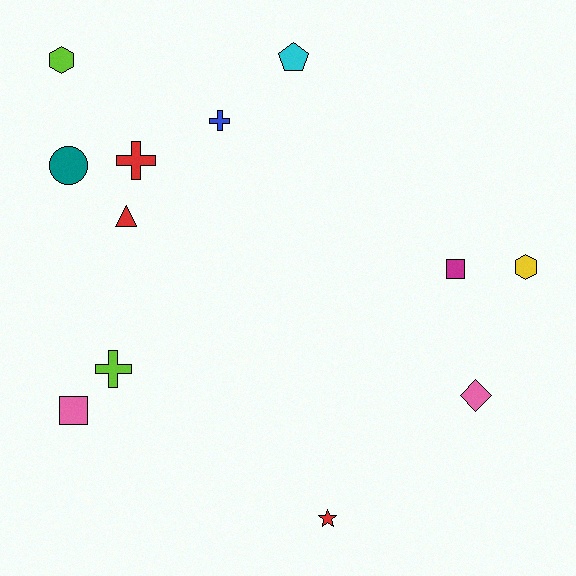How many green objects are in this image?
There are no green objects.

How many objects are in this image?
There are 12 objects.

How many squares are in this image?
There are 2 squares.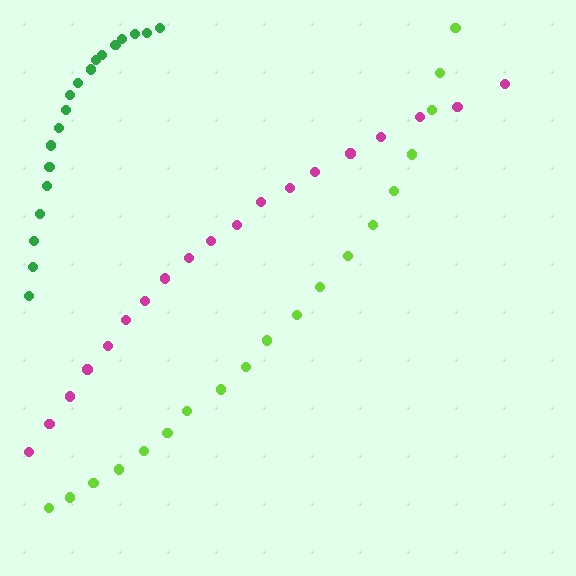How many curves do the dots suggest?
There are 3 distinct paths.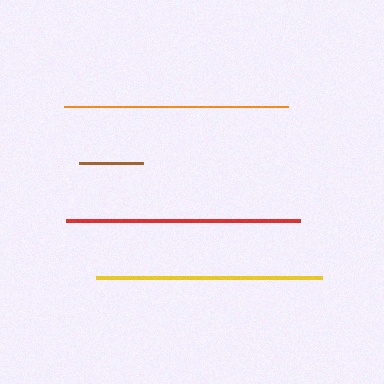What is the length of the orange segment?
The orange segment is approximately 224 pixels long.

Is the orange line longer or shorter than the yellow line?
The yellow line is longer than the orange line.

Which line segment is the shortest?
The brown line is the shortest at approximately 65 pixels.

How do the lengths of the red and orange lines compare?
The red and orange lines are approximately the same length.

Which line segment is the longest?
The red line is the longest at approximately 234 pixels.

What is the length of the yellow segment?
The yellow segment is approximately 226 pixels long.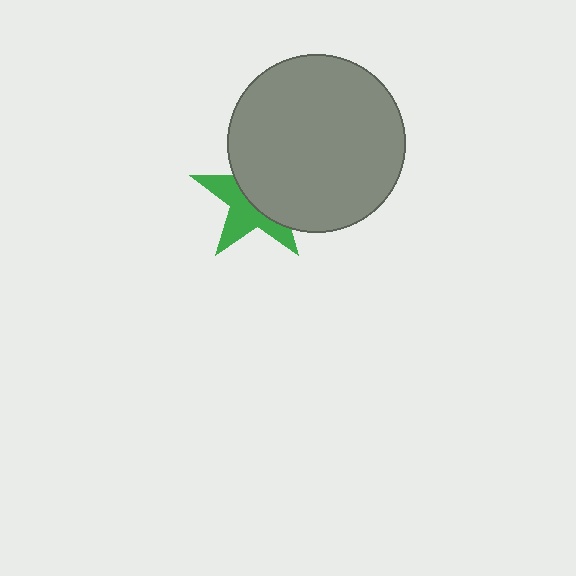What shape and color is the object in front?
The object in front is a gray circle.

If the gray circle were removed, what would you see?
You would see the complete green star.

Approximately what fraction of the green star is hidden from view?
Roughly 54% of the green star is hidden behind the gray circle.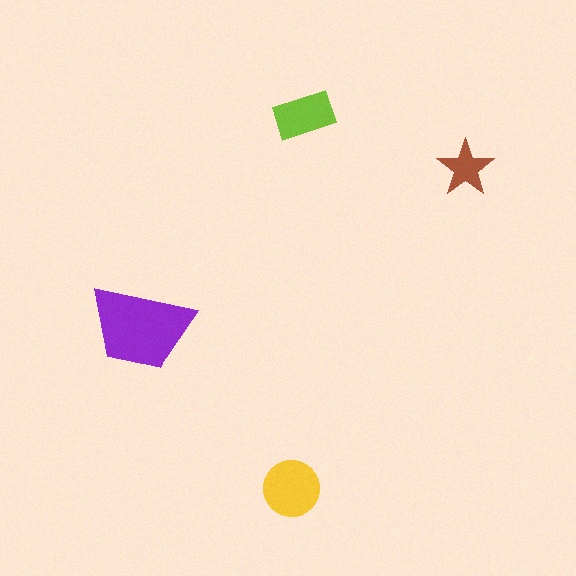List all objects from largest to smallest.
The purple trapezoid, the yellow circle, the lime rectangle, the brown star.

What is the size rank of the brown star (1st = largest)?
4th.